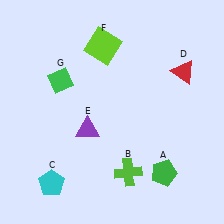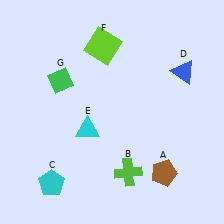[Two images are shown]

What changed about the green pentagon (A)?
In Image 1, A is green. In Image 2, it changed to brown.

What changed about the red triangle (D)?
In Image 1, D is red. In Image 2, it changed to blue.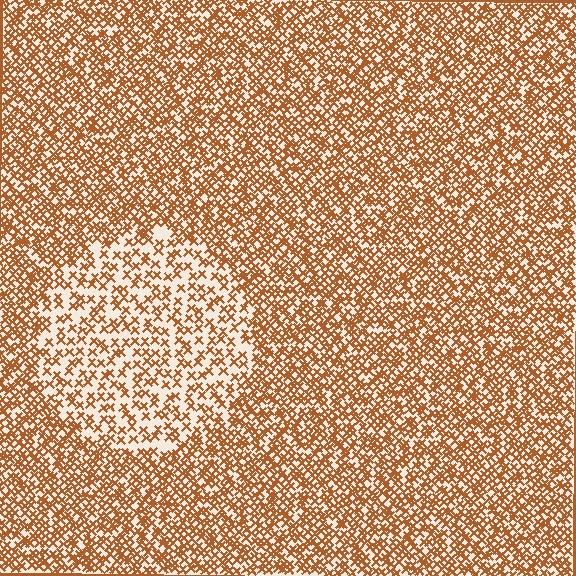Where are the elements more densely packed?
The elements are more densely packed outside the circle boundary.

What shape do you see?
I see a circle.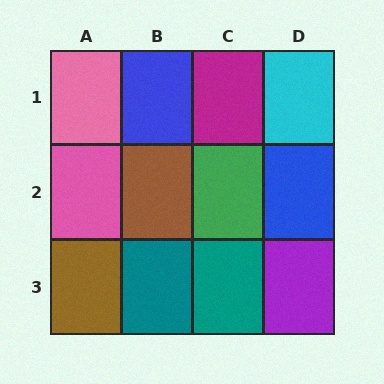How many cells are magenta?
1 cell is magenta.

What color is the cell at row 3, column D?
Purple.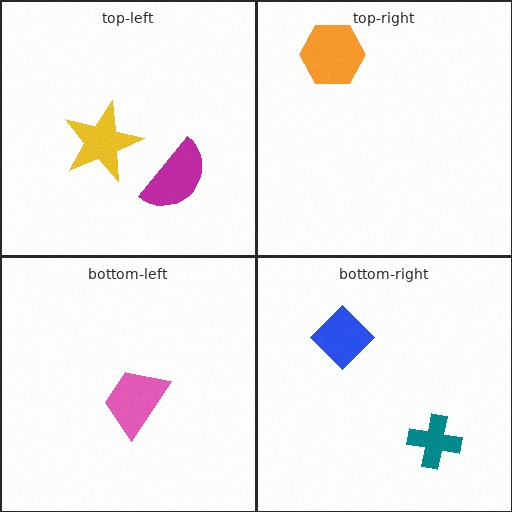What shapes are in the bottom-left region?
The pink trapezoid.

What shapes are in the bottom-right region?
The teal cross, the blue diamond.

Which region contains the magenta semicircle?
The top-left region.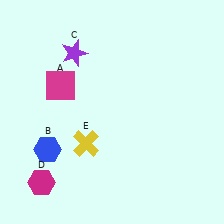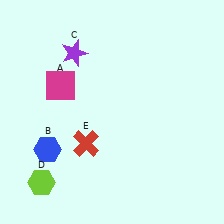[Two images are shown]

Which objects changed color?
D changed from magenta to lime. E changed from yellow to red.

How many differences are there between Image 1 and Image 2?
There are 2 differences between the two images.